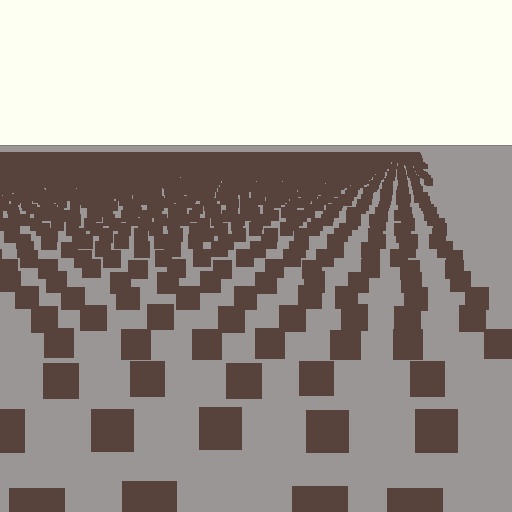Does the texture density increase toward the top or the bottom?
Density increases toward the top.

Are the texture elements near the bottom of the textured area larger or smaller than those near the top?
Larger. Near the bottom, elements are closer to the viewer and appear at a bigger on-screen size.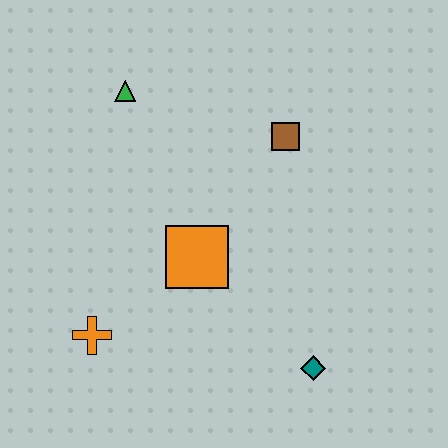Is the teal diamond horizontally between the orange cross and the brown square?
No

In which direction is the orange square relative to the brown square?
The orange square is below the brown square.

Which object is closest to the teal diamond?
The orange square is closest to the teal diamond.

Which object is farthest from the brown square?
The orange cross is farthest from the brown square.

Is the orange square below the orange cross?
No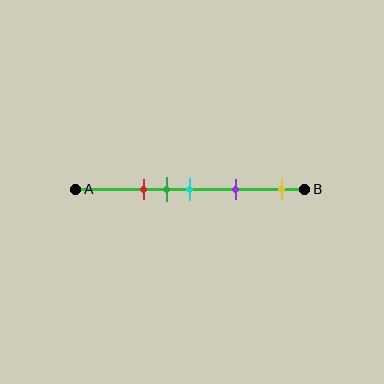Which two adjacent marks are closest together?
The green and cyan marks are the closest adjacent pair.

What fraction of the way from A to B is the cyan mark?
The cyan mark is approximately 50% (0.5) of the way from A to B.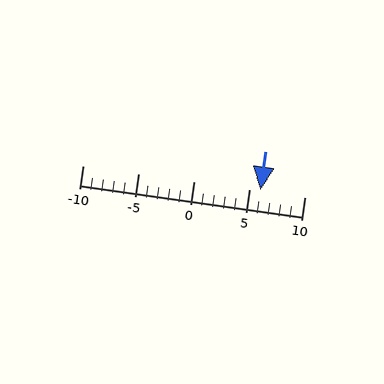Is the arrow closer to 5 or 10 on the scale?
The arrow is closer to 5.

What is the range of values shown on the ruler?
The ruler shows values from -10 to 10.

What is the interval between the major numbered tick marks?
The major tick marks are spaced 5 units apart.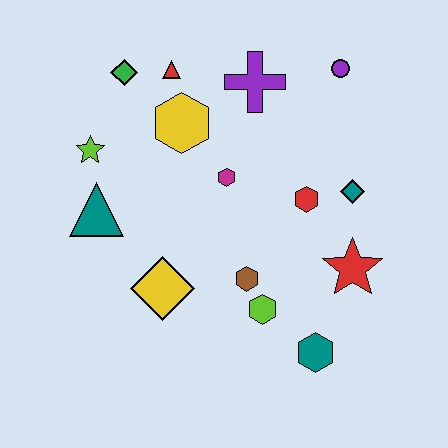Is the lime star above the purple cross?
No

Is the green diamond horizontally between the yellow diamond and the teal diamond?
No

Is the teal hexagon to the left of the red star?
Yes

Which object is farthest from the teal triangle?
The purple circle is farthest from the teal triangle.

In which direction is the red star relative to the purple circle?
The red star is below the purple circle.